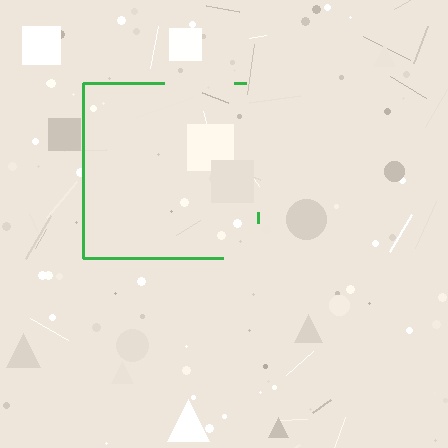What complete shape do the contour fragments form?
The contour fragments form a square.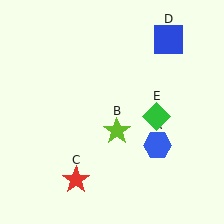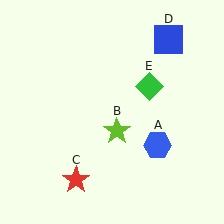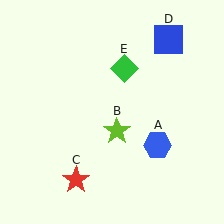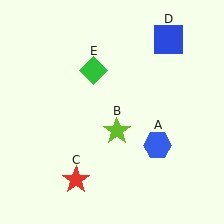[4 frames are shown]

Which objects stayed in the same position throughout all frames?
Blue hexagon (object A) and lime star (object B) and red star (object C) and blue square (object D) remained stationary.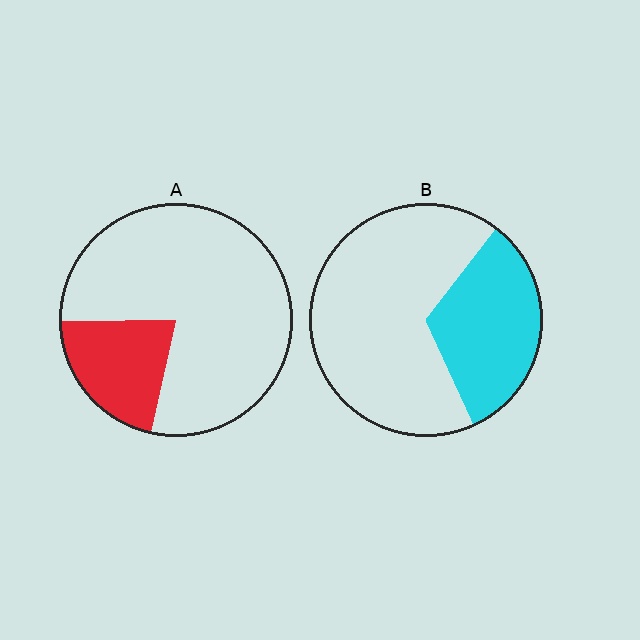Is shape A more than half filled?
No.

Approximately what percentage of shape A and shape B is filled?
A is approximately 20% and B is approximately 35%.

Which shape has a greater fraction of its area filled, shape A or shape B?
Shape B.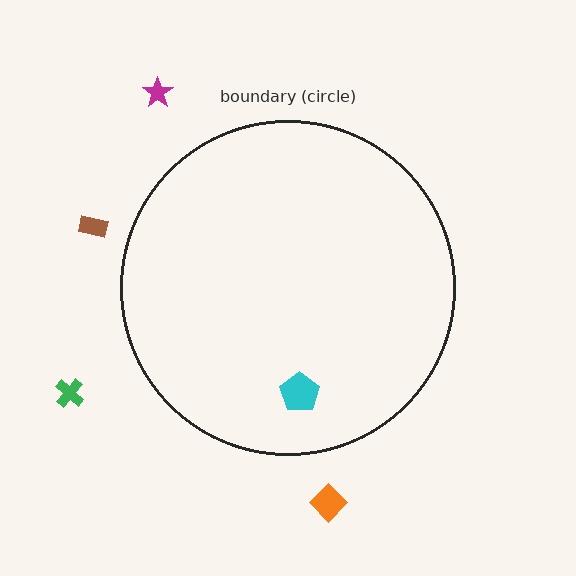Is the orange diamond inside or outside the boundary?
Outside.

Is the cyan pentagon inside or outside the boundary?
Inside.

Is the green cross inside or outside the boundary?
Outside.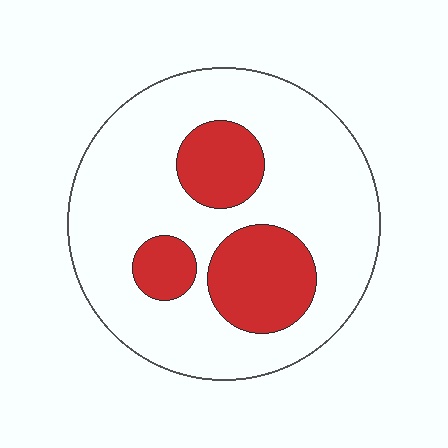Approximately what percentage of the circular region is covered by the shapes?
Approximately 25%.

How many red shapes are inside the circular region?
3.